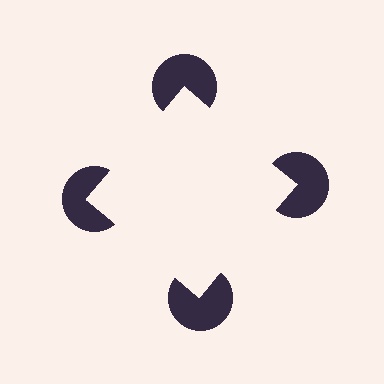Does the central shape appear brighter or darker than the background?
It typically appears slightly brighter than the background, even though no actual brightness change is drawn.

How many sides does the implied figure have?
4 sides.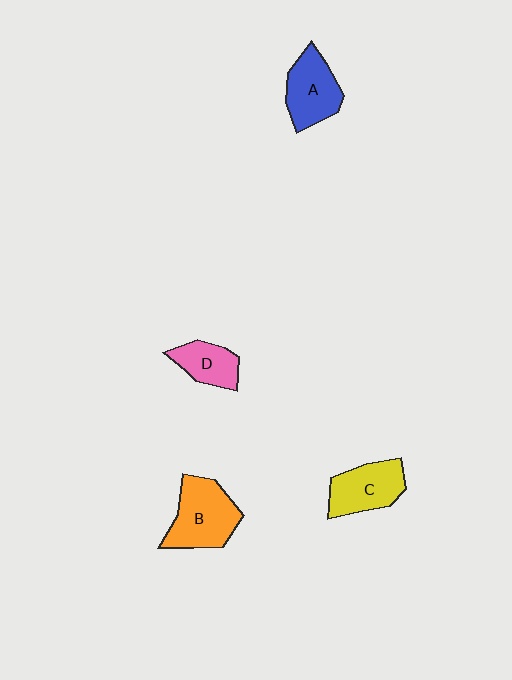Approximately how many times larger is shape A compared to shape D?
Approximately 1.4 times.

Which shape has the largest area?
Shape B (orange).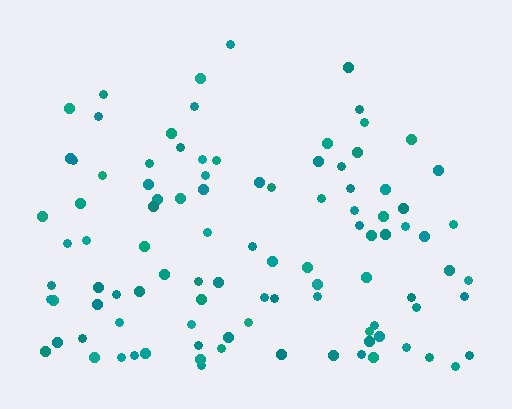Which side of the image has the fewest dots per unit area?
The top.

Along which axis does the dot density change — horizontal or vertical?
Vertical.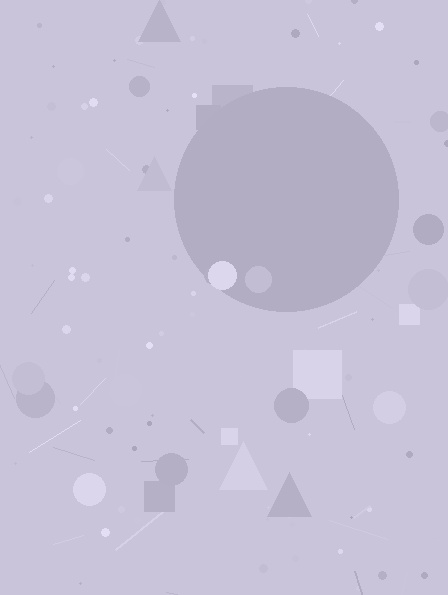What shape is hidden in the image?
A circle is hidden in the image.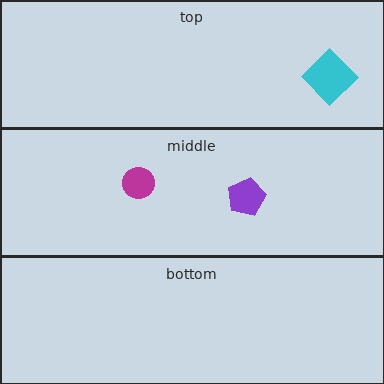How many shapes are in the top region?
1.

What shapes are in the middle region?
The magenta circle, the purple pentagon.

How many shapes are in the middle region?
2.